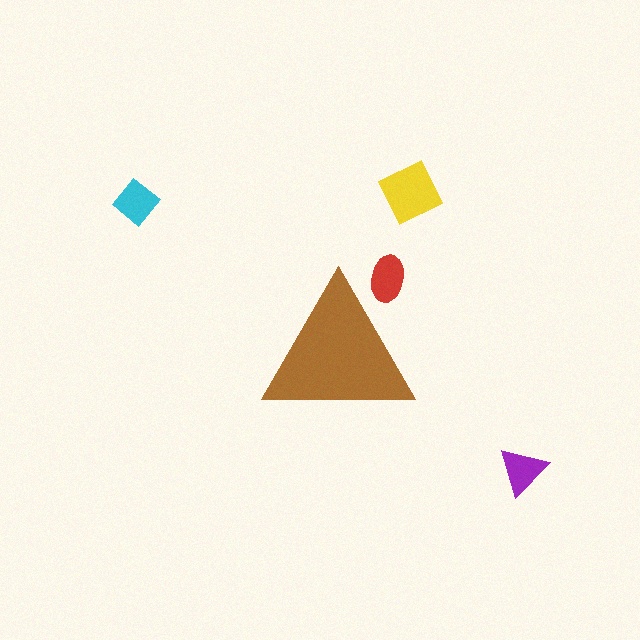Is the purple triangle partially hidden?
No, the purple triangle is fully visible.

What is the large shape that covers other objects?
A brown triangle.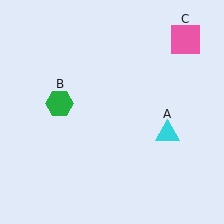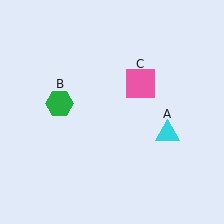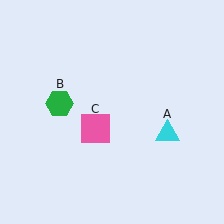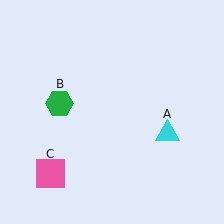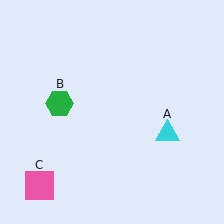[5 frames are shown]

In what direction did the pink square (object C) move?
The pink square (object C) moved down and to the left.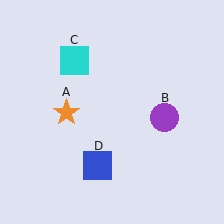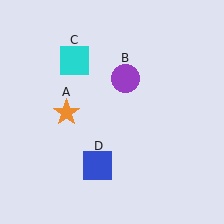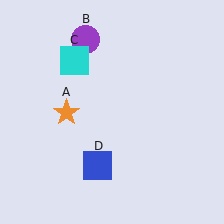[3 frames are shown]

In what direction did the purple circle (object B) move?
The purple circle (object B) moved up and to the left.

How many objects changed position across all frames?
1 object changed position: purple circle (object B).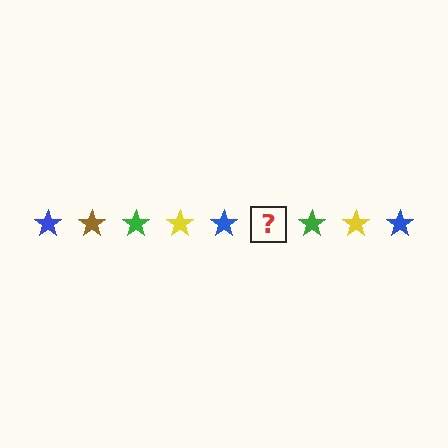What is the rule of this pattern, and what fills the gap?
The rule is that the pattern cycles through blue, brown, green, yellow stars. The gap should be filled with a brown star.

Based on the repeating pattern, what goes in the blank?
The blank should be a brown star.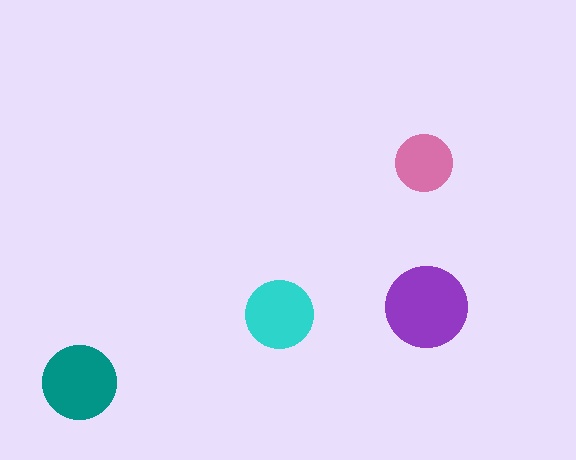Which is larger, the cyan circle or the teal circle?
The teal one.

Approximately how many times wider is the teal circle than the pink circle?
About 1.5 times wider.